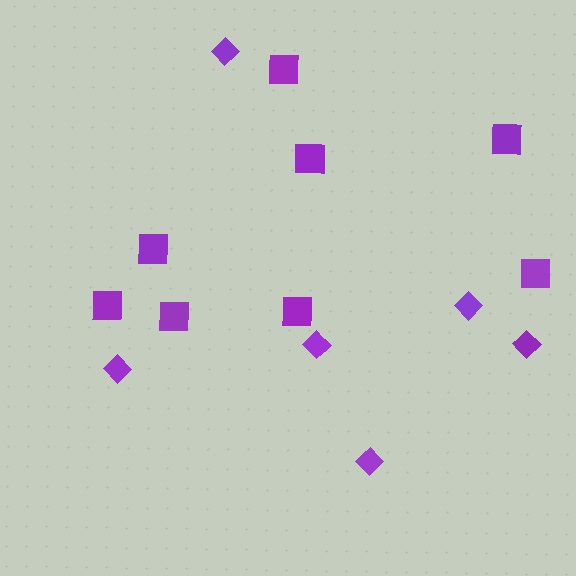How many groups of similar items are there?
There are 2 groups: one group of squares (8) and one group of diamonds (6).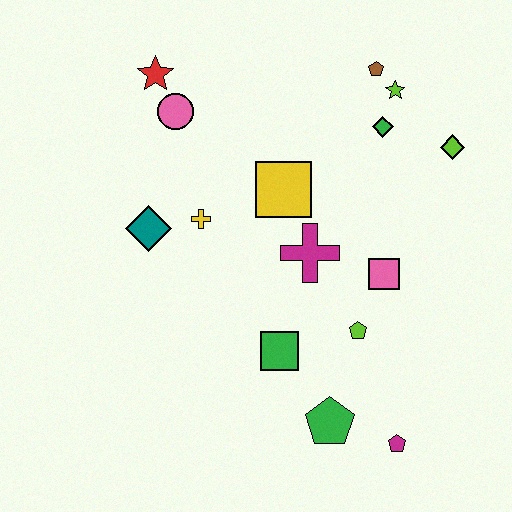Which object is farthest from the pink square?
The red star is farthest from the pink square.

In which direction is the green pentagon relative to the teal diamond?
The green pentagon is below the teal diamond.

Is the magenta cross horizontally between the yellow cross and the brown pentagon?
Yes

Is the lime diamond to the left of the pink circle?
No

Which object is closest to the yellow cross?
The teal diamond is closest to the yellow cross.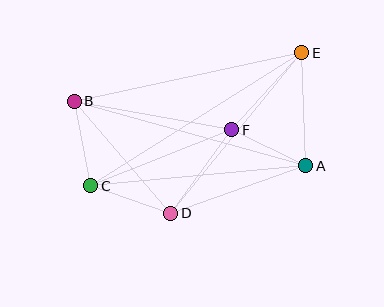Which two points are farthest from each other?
Points C and E are farthest from each other.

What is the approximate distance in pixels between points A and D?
The distance between A and D is approximately 143 pixels.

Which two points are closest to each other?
Points A and F are closest to each other.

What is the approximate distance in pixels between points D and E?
The distance between D and E is approximately 207 pixels.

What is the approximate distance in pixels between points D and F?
The distance between D and F is approximately 103 pixels.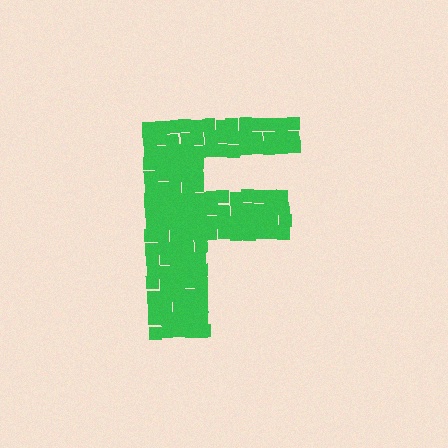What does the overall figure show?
The overall figure shows the letter F.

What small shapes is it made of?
It is made of small squares.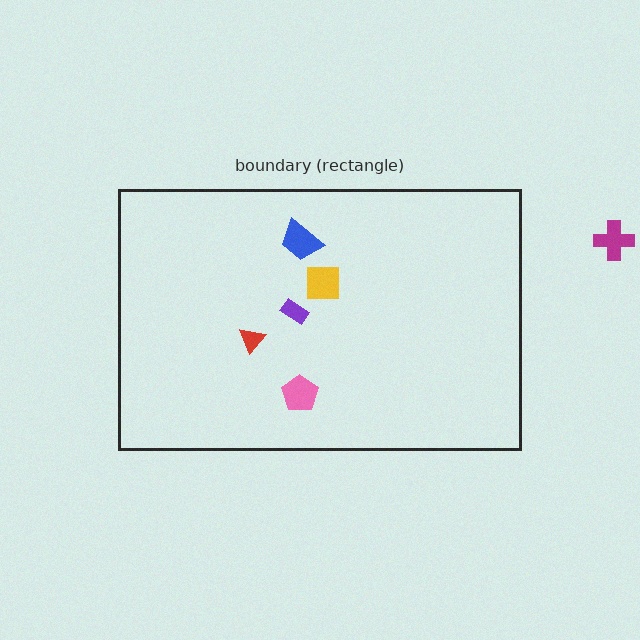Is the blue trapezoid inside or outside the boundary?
Inside.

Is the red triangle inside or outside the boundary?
Inside.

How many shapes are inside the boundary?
5 inside, 1 outside.